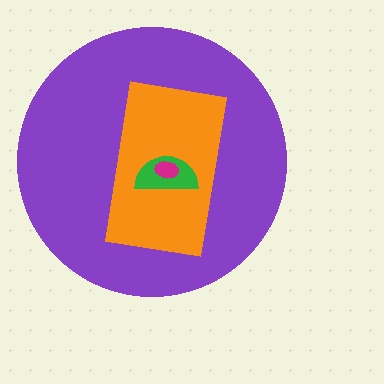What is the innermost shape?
The magenta ellipse.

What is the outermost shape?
The purple circle.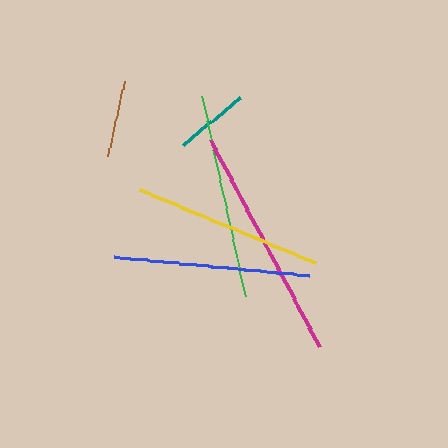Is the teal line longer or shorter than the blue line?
The blue line is longer than the teal line.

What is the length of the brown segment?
The brown segment is approximately 77 pixels long.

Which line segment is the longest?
The magenta line is the longest at approximately 234 pixels.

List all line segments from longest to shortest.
From longest to shortest: magenta, green, blue, yellow, brown, teal.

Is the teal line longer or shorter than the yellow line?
The yellow line is longer than the teal line.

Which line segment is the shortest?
The teal line is the shortest at approximately 74 pixels.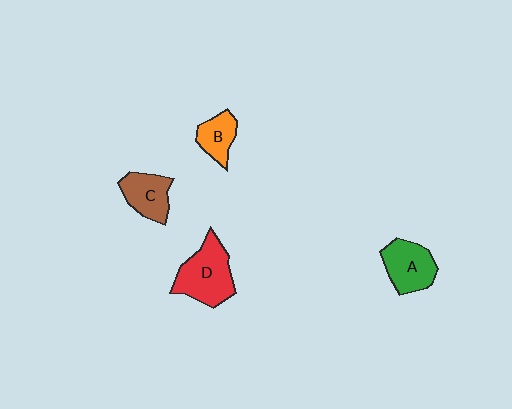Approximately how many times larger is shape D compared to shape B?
Approximately 1.9 times.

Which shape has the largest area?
Shape D (red).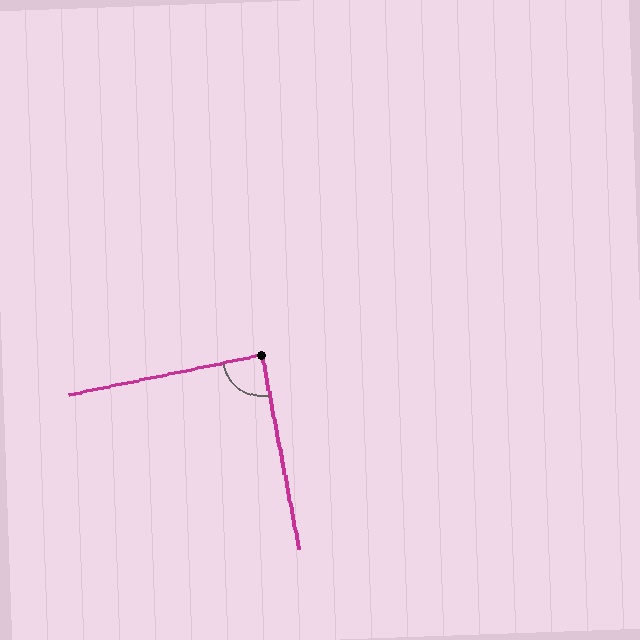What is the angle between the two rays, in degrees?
Approximately 89 degrees.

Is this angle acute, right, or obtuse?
It is approximately a right angle.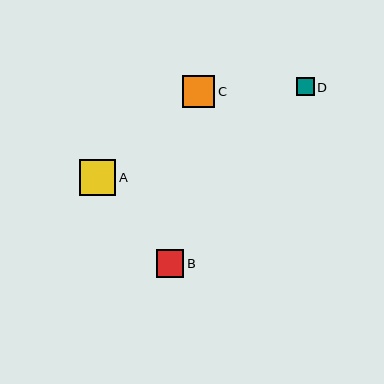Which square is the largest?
Square A is the largest with a size of approximately 36 pixels.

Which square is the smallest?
Square D is the smallest with a size of approximately 18 pixels.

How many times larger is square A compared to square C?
Square A is approximately 1.1 times the size of square C.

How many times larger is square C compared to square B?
Square C is approximately 1.2 times the size of square B.